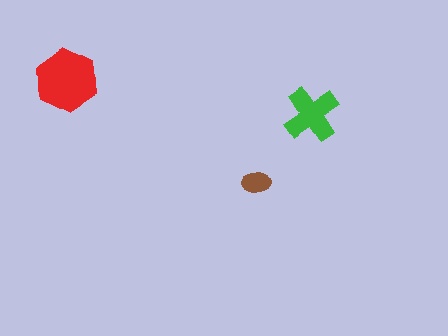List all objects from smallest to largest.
The brown ellipse, the green cross, the red hexagon.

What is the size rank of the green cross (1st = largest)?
2nd.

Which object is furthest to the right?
The green cross is rightmost.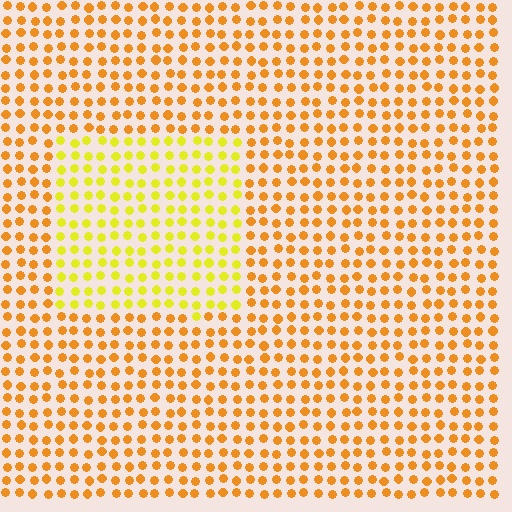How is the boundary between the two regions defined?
The boundary is defined purely by a slight shift in hue (about 31 degrees). Spacing, size, and orientation are identical on both sides.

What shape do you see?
I see a rectangle.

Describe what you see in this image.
The image is filled with small orange elements in a uniform arrangement. A rectangle-shaped region is visible where the elements are tinted to a slightly different hue, forming a subtle color boundary.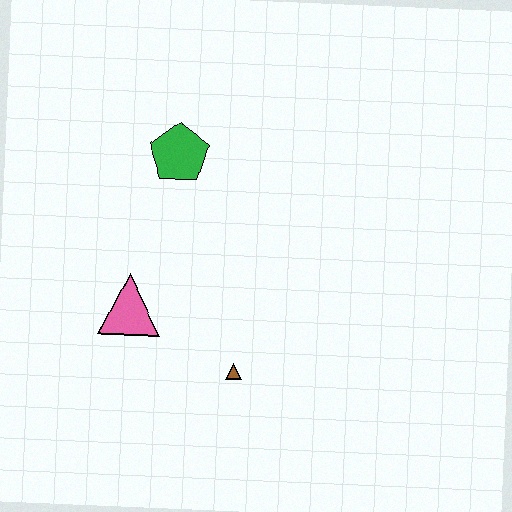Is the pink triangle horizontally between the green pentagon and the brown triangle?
No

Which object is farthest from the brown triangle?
The green pentagon is farthest from the brown triangle.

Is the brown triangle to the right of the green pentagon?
Yes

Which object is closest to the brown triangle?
The pink triangle is closest to the brown triangle.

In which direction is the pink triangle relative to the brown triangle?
The pink triangle is to the left of the brown triangle.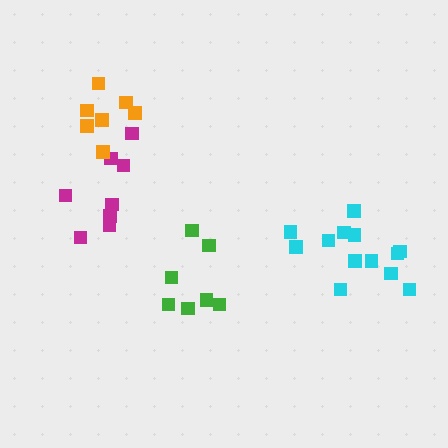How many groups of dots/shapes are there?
There are 4 groups.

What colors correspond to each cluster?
The clusters are colored: magenta, green, cyan, orange.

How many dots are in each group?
Group 1: 8 dots, Group 2: 7 dots, Group 3: 13 dots, Group 4: 7 dots (35 total).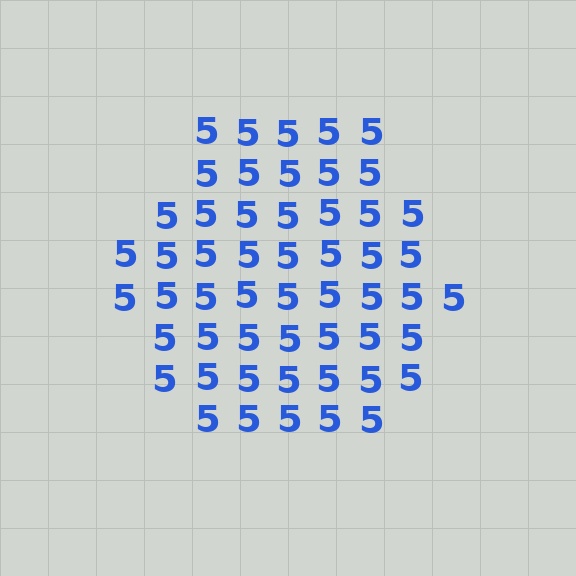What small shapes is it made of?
It is made of small digit 5's.